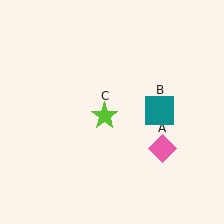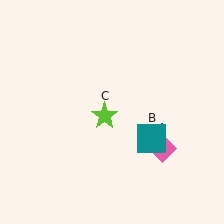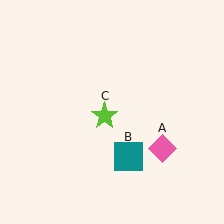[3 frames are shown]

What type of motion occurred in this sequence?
The teal square (object B) rotated clockwise around the center of the scene.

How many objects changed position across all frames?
1 object changed position: teal square (object B).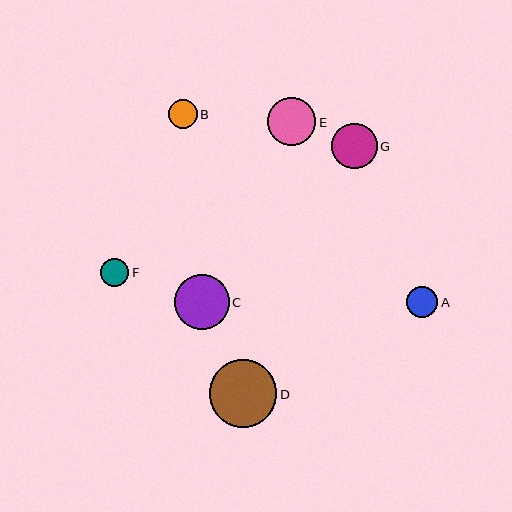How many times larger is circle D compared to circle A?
Circle D is approximately 2.2 times the size of circle A.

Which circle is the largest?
Circle D is the largest with a size of approximately 68 pixels.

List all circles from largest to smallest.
From largest to smallest: D, C, E, G, A, B, F.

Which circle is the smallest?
Circle F is the smallest with a size of approximately 28 pixels.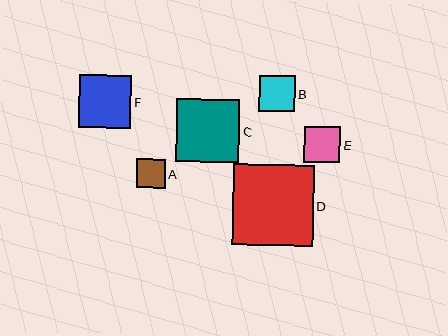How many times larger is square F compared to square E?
Square F is approximately 1.5 times the size of square E.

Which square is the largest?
Square D is the largest with a size of approximately 81 pixels.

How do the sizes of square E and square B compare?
Square E and square B are approximately the same size.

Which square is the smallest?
Square A is the smallest with a size of approximately 29 pixels.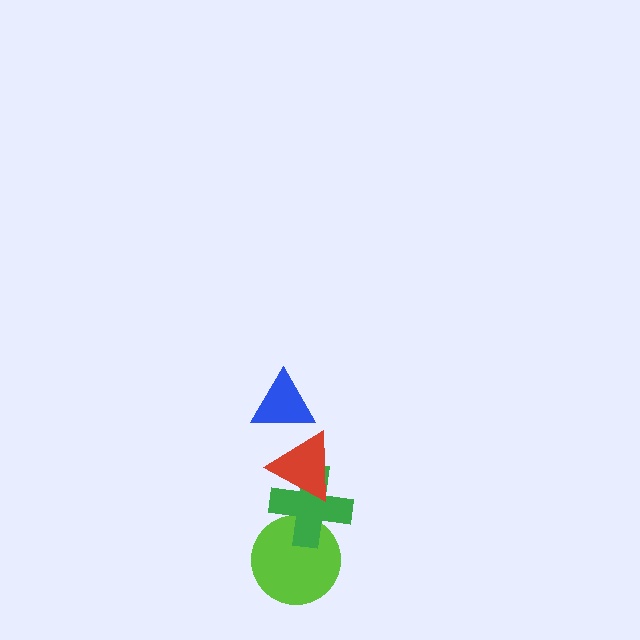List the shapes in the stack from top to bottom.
From top to bottom: the blue triangle, the red triangle, the green cross, the lime circle.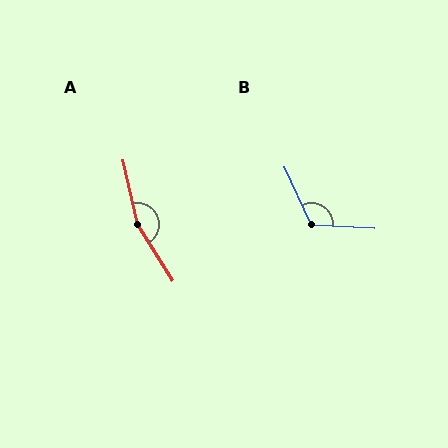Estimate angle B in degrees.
Approximately 118 degrees.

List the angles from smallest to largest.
B (118°), A (160°).